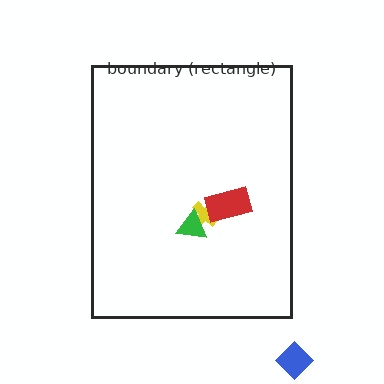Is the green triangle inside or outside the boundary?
Inside.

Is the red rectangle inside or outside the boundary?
Inside.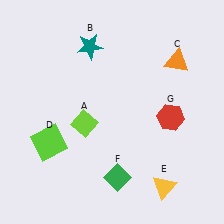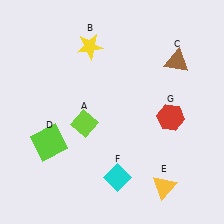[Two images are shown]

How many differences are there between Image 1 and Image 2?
There are 3 differences between the two images.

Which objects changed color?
B changed from teal to yellow. C changed from orange to brown. F changed from green to cyan.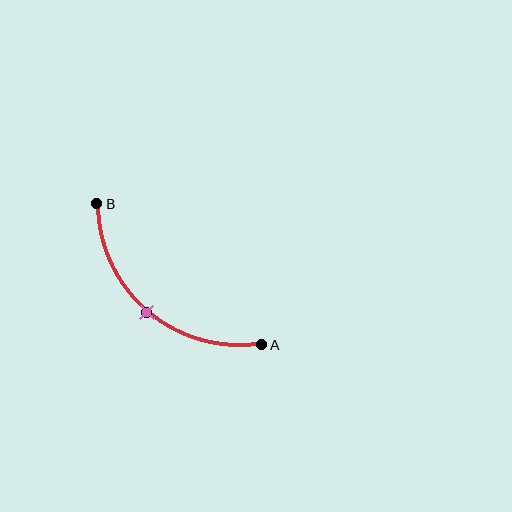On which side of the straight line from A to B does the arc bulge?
The arc bulges below and to the left of the straight line connecting A and B.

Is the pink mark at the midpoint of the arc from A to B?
Yes. The pink mark lies on the arc at equal arc-length from both A and B — it is the arc midpoint.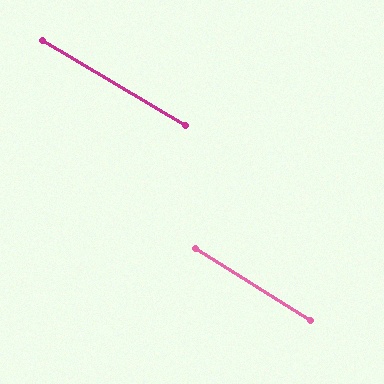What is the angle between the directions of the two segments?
Approximately 2 degrees.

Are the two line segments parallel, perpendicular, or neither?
Parallel — their directions differ by only 1.7°.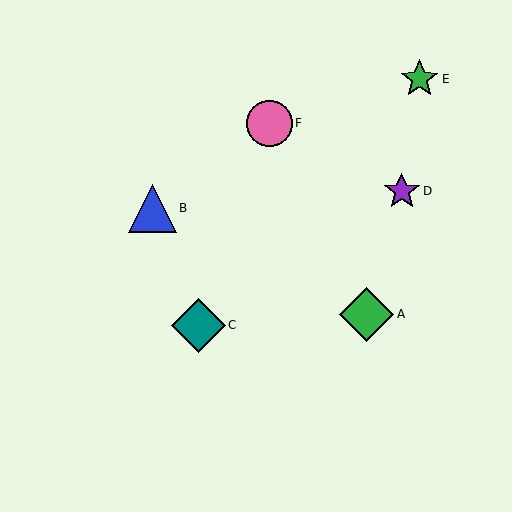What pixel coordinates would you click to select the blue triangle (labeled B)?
Click at (153, 208) to select the blue triangle B.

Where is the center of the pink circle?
The center of the pink circle is at (270, 123).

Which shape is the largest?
The green diamond (labeled A) is the largest.